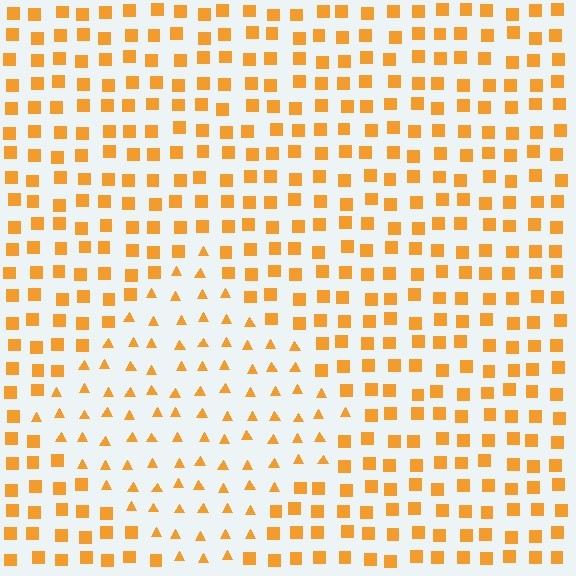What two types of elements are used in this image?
The image uses triangles inside the diamond region and squares outside it.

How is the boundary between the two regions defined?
The boundary is defined by a change in element shape: triangles inside vs. squares outside. All elements share the same color and spacing.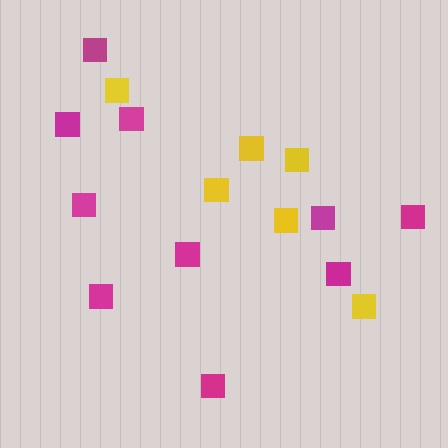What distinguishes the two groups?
There are 2 groups: one group of magenta squares (10) and one group of yellow squares (6).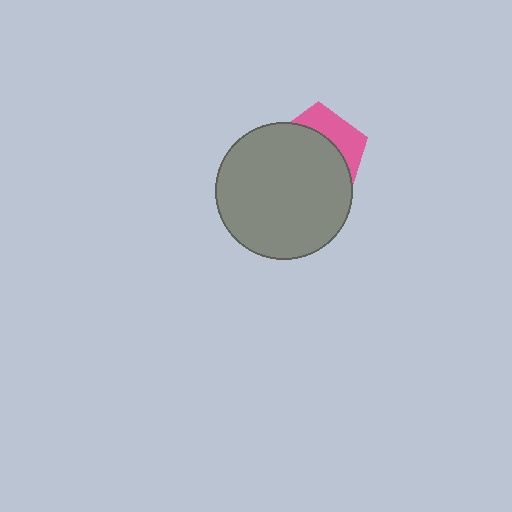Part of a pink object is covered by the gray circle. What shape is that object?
It is a pentagon.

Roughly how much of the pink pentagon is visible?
A small part of it is visible (roughly 32%).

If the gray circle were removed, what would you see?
You would see the complete pink pentagon.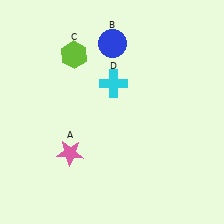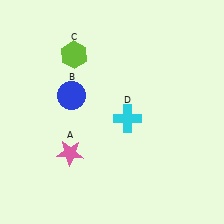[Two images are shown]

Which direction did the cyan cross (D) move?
The cyan cross (D) moved down.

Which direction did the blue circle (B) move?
The blue circle (B) moved down.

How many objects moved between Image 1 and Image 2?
2 objects moved between the two images.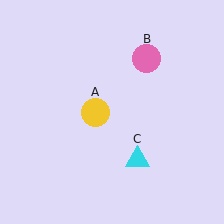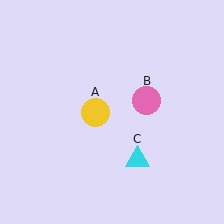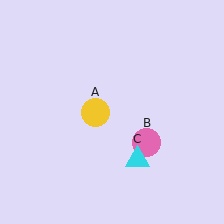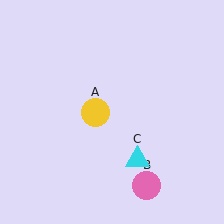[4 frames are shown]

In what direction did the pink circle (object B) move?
The pink circle (object B) moved down.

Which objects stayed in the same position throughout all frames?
Yellow circle (object A) and cyan triangle (object C) remained stationary.